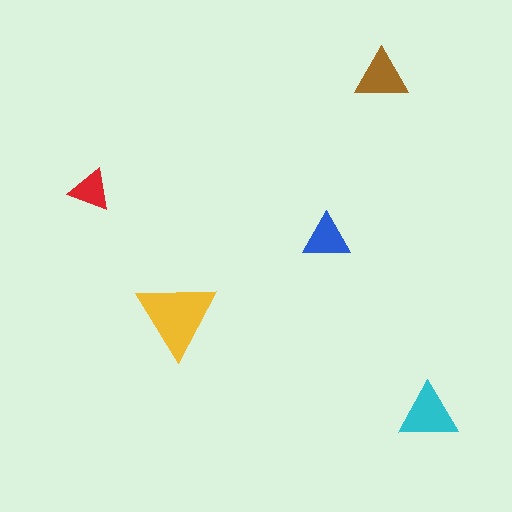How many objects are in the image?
There are 5 objects in the image.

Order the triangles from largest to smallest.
the yellow one, the cyan one, the brown one, the blue one, the red one.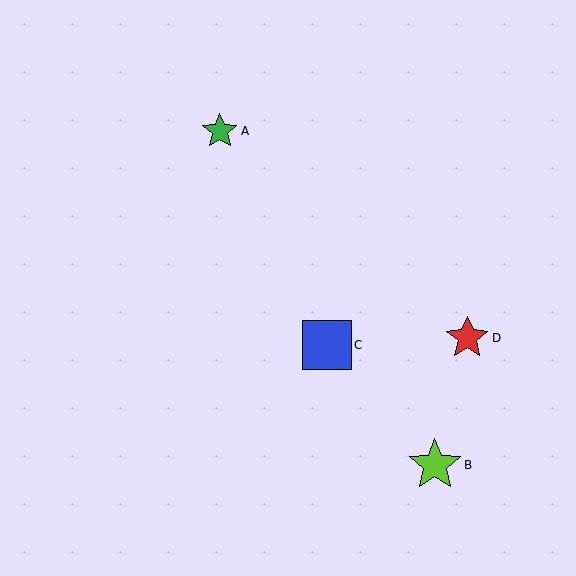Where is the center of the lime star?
The center of the lime star is at (435, 465).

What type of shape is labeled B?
Shape B is a lime star.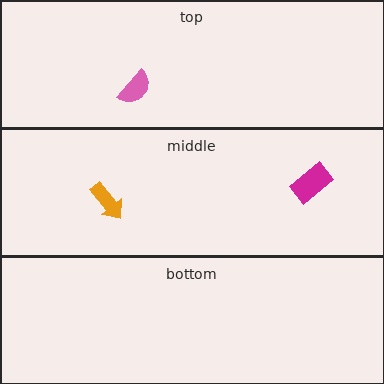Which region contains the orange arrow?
The middle region.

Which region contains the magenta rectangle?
The middle region.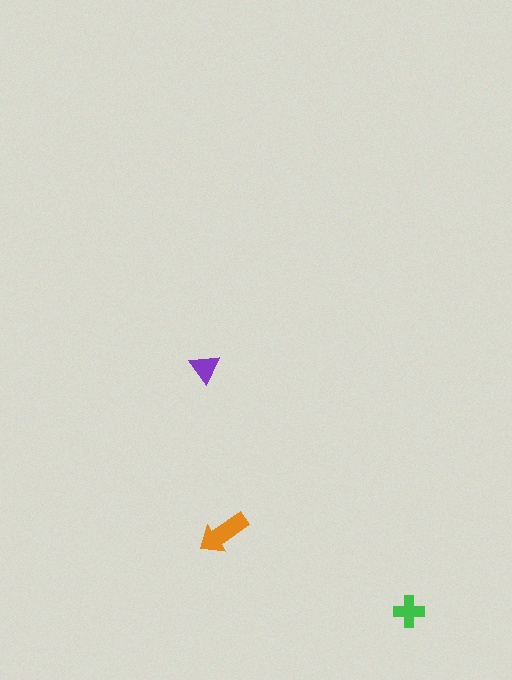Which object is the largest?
The orange arrow.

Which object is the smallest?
The purple triangle.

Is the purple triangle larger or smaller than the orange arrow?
Smaller.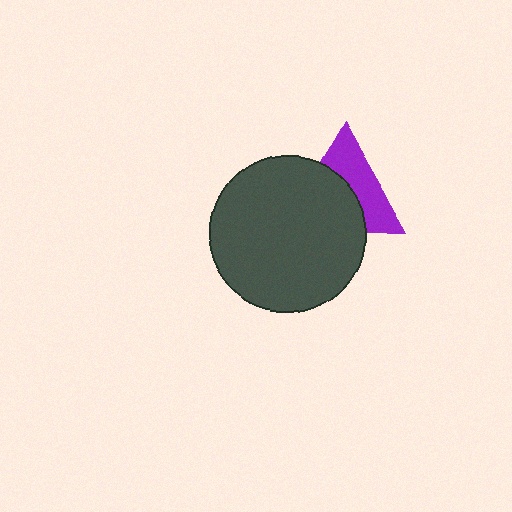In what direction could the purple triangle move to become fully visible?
The purple triangle could move toward the upper-right. That would shift it out from behind the dark gray circle entirely.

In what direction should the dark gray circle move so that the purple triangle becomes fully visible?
The dark gray circle should move toward the lower-left. That is the shortest direction to clear the overlap and leave the purple triangle fully visible.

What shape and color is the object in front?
The object in front is a dark gray circle.